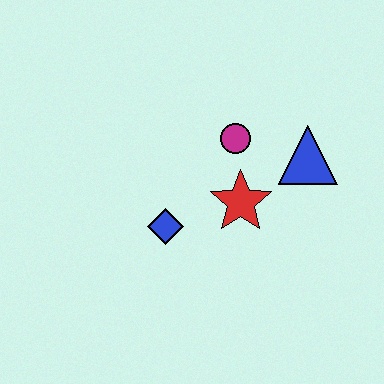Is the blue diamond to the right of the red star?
No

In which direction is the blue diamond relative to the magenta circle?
The blue diamond is below the magenta circle.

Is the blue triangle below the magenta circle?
Yes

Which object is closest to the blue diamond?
The red star is closest to the blue diamond.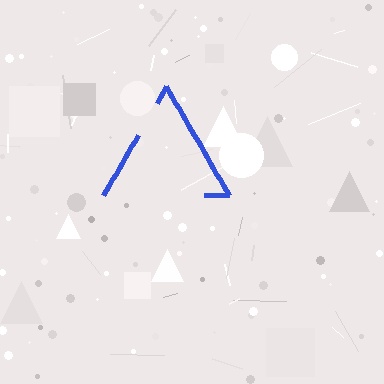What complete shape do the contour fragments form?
The contour fragments form a triangle.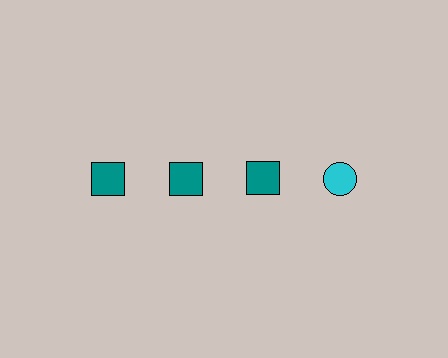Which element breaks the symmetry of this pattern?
The cyan circle in the top row, second from right column breaks the symmetry. All other shapes are teal squares.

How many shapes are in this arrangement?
There are 4 shapes arranged in a grid pattern.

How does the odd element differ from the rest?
It differs in both color (cyan instead of teal) and shape (circle instead of square).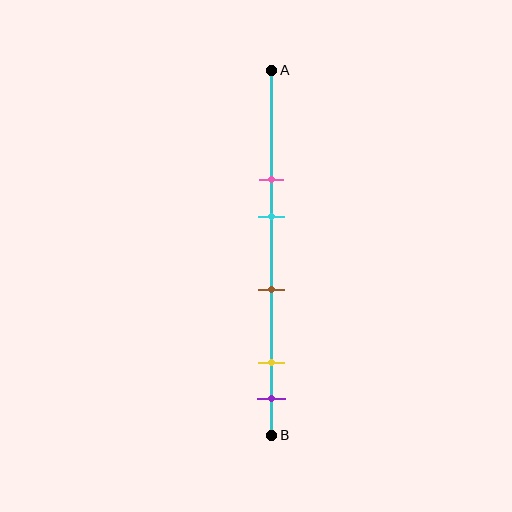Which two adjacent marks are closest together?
The yellow and purple marks are the closest adjacent pair.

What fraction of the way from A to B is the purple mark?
The purple mark is approximately 90% (0.9) of the way from A to B.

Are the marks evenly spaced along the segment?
No, the marks are not evenly spaced.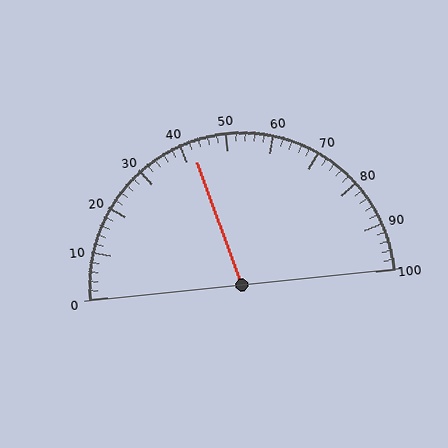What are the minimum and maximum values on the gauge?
The gauge ranges from 0 to 100.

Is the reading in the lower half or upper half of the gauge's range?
The reading is in the lower half of the range (0 to 100).